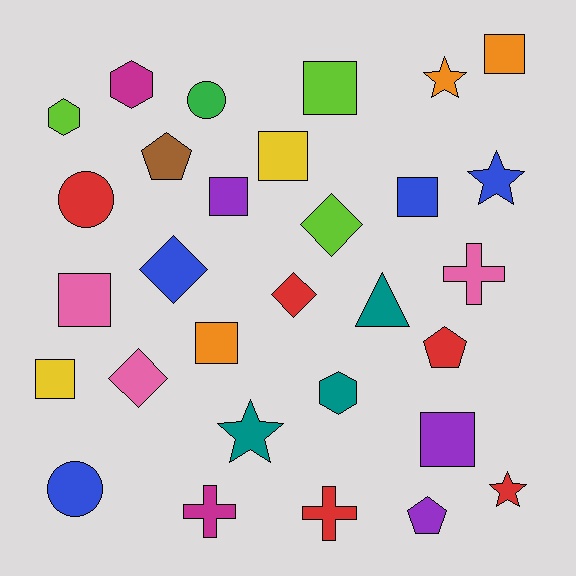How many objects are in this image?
There are 30 objects.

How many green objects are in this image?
There is 1 green object.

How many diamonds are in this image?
There are 4 diamonds.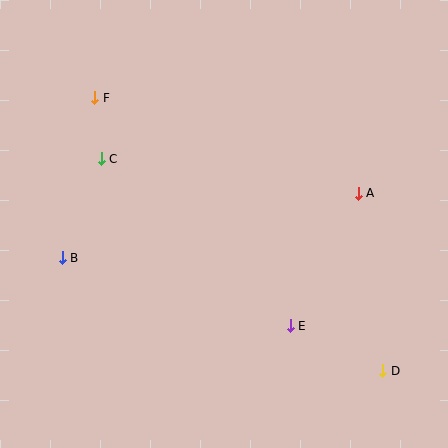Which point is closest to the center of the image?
Point E at (290, 326) is closest to the center.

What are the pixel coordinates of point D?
Point D is at (383, 371).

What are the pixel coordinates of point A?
Point A is at (358, 193).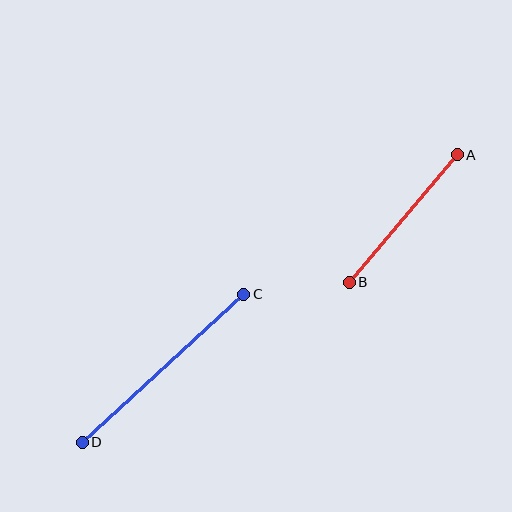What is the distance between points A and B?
The distance is approximately 167 pixels.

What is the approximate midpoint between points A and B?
The midpoint is at approximately (403, 218) pixels.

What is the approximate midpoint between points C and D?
The midpoint is at approximately (163, 368) pixels.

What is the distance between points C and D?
The distance is approximately 219 pixels.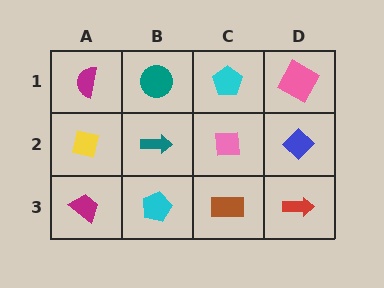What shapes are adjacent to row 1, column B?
A teal arrow (row 2, column B), a magenta semicircle (row 1, column A), a cyan pentagon (row 1, column C).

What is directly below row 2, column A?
A magenta trapezoid.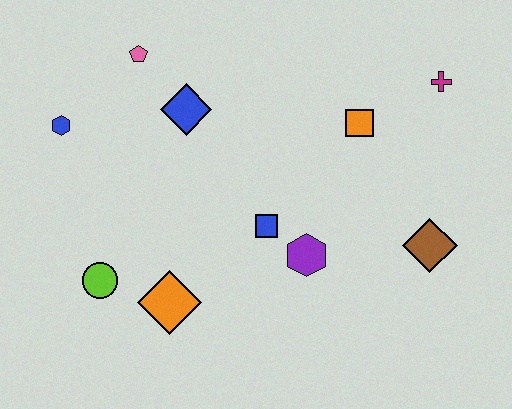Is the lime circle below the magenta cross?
Yes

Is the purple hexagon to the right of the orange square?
No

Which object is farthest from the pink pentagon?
The brown diamond is farthest from the pink pentagon.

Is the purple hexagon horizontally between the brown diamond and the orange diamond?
Yes